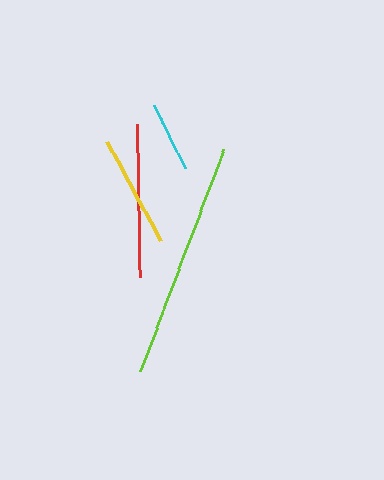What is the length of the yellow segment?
The yellow segment is approximately 112 pixels long.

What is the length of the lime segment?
The lime segment is approximately 237 pixels long.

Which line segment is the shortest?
The cyan line is the shortest at approximately 71 pixels.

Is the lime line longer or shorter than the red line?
The lime line is longer than the red line.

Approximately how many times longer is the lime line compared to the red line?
The lime line is approximately 1.5 times the length of the red line.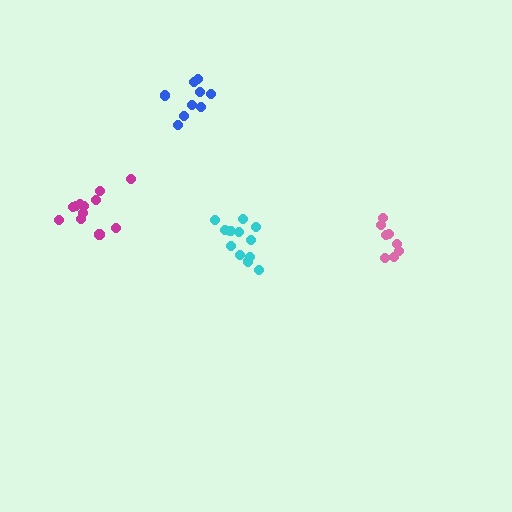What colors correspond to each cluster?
The clusters are colored: blue, pink, cyan, magenta.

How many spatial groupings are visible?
There are 4 spatial groupings.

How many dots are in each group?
Group 1: 9 dots, Group 2: 8 dots, Group 3: 12 dots, Group 4: 12 dots (41 total).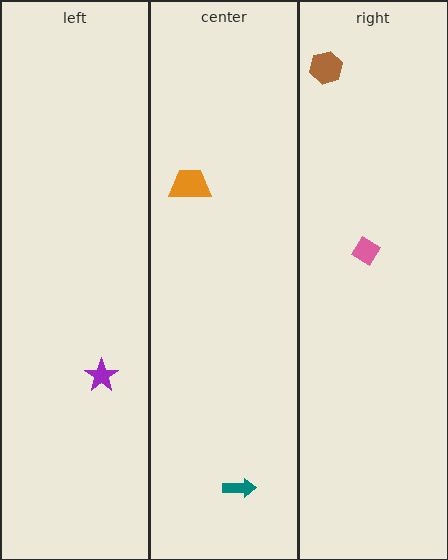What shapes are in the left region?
The purple star.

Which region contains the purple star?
The left region.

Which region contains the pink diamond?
The right region.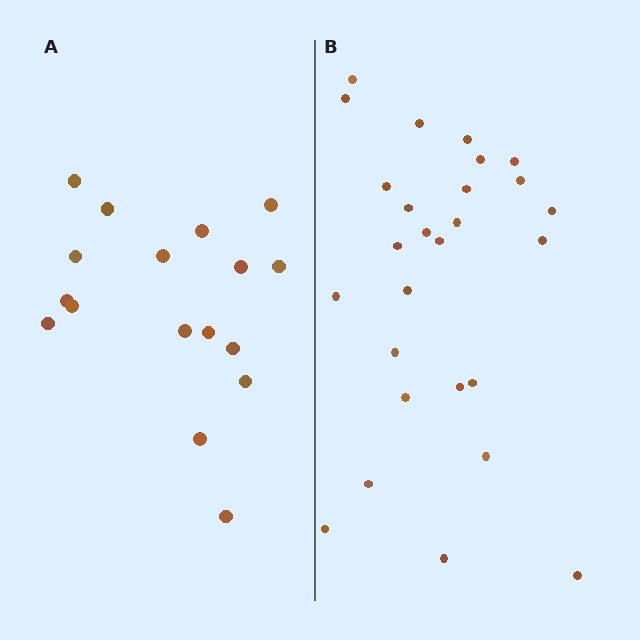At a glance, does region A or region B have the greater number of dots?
Region B (the right region) has more dots.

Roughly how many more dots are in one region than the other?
Region B has roughly 10 or so more dots than region A.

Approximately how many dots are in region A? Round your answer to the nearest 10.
About 20 dots. (The exact count is 17, which rounds to 20.)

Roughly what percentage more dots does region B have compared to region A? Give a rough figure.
About 60% more.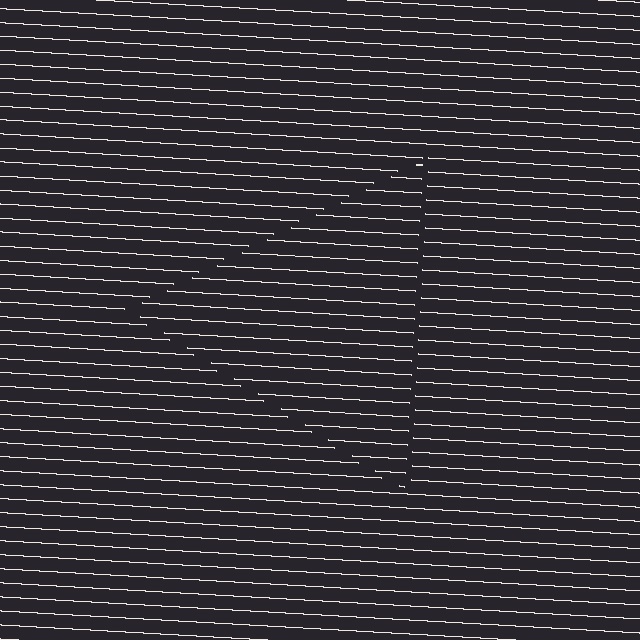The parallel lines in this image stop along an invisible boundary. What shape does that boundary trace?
An illusory triangle. The interior of the shape contains the same grating, shifted by half a period — the contour is defined by the phase discontinuity where line-ends from the inner and outer gratings abut.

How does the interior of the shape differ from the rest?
The interior of the shape contains the same grating, shifted by half a period — the contour is defined by the phase discontinuity where line-ends from the inner and outer gratings abut.